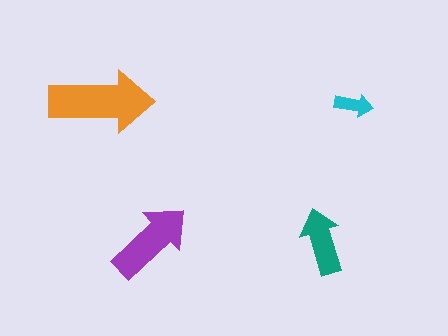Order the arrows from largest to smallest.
the orange one, the purple one, the teal one, the cyan one.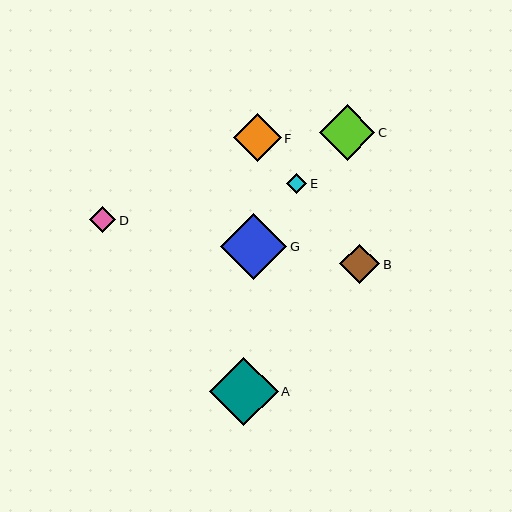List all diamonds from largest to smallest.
From largest to smallest: A, G, C, F, B, D, E.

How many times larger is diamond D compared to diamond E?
Diamond D is approximately 1.3 times the size of diamond E.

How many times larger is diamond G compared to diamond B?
Diamond G is approximately 1.7 times the size of diamond B.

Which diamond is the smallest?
Diamond E is the smallest with a size of approximately 20 pixels.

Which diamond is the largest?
Diamond A is the largest with a size of approximately 68 pixels.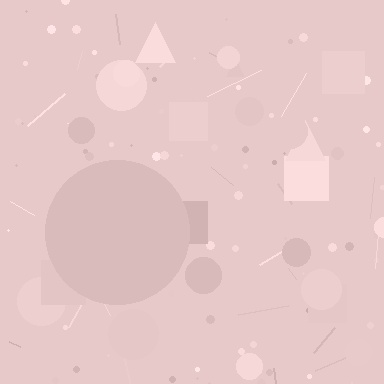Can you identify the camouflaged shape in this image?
The camouflaged shape is a circle.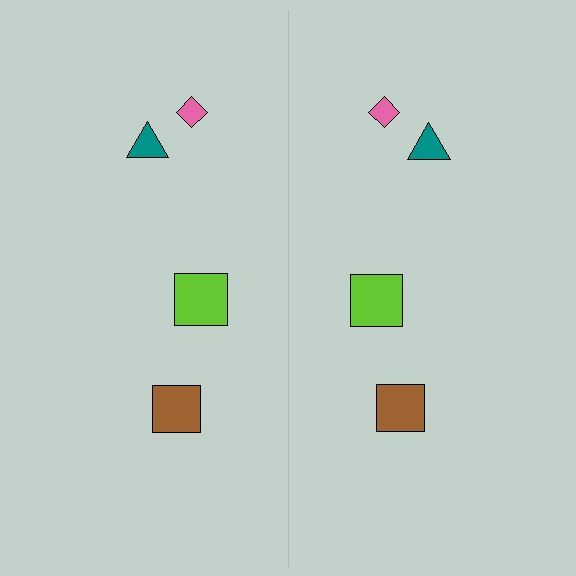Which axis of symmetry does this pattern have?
The pattern has a vertical axis of symmetry running through the center of the image.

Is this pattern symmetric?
Yes, this pattern has bilateral (reflection) symmetry.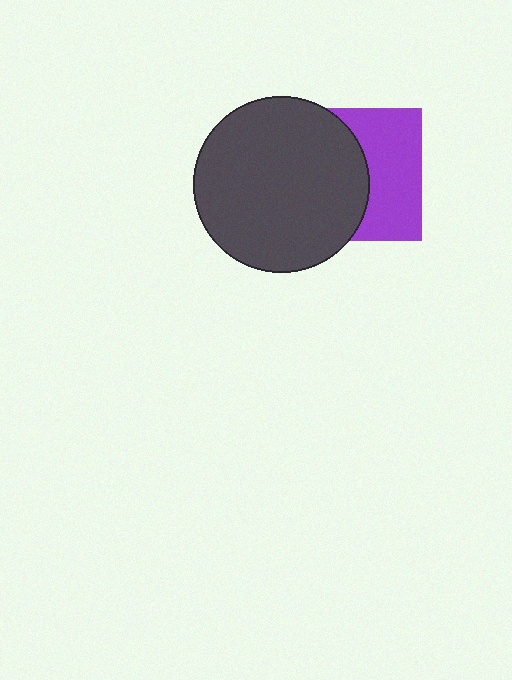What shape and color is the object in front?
The object in front is a dark gray circle.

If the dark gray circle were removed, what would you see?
You would see the complete purple square.